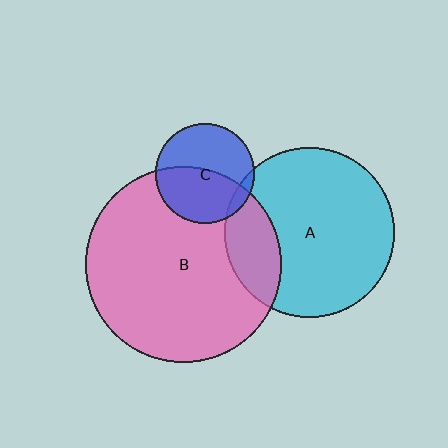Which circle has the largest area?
Circle B (pink).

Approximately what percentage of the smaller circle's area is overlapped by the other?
Approximately 50%.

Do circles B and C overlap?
Yes.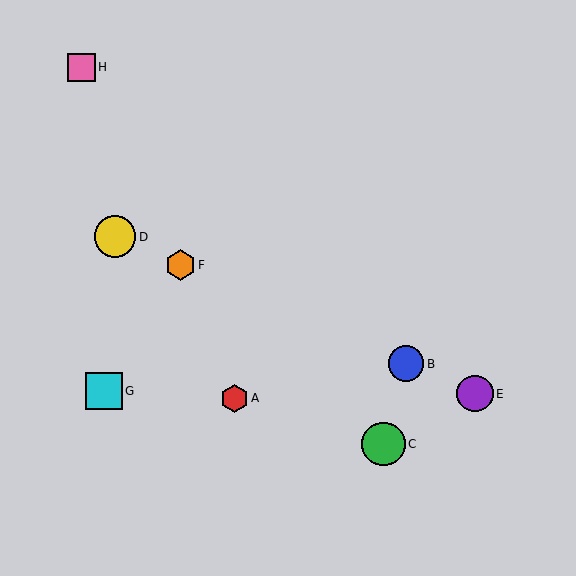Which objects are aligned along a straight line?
Objects B, D, E, F are aligned along a straight line.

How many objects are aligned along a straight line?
4 objects (B, D, E, F) are aligned along a straight line.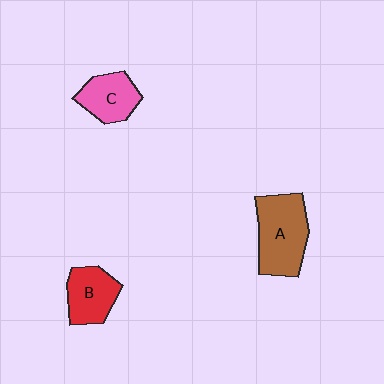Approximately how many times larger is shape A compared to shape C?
Approximately 1.6 times.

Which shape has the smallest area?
Shape C (pink).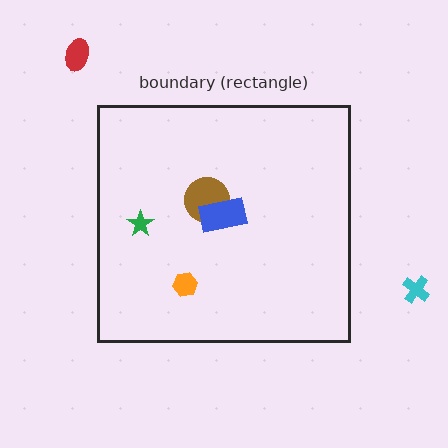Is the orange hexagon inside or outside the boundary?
Inside.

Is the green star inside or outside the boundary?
Inside.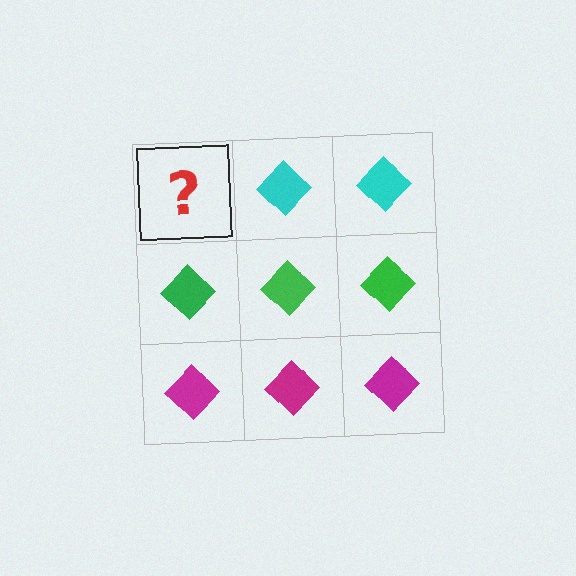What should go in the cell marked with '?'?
The missing cell should contain a cyan diamond.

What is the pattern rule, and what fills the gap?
The rule is that each row has a consistent color. The gap should be filled with a cyan diamond.